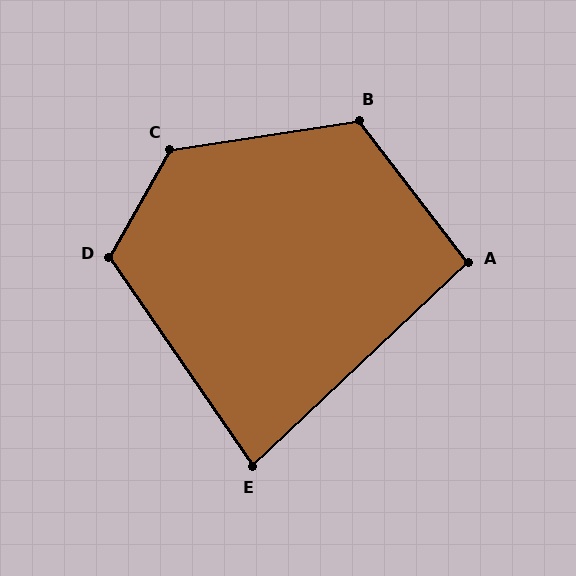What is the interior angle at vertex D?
Approximately 116 degrees (obtuse).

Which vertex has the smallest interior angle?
E, at approximately 81 degrees.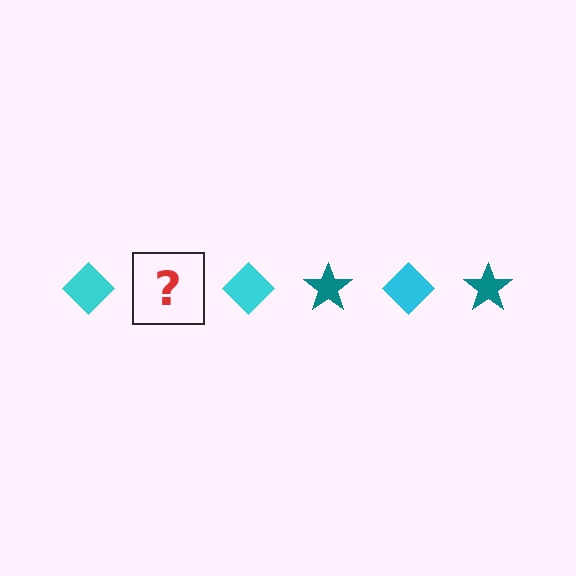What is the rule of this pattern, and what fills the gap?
The rule is that the pattern alternates between cyan diamond and teal star. The gap should be filled with a teal star.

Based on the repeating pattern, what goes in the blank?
The blank should be a teal star.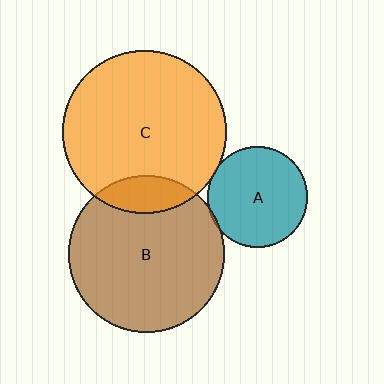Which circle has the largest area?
Circle C (orange).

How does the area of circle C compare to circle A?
Approximately 2.7 times.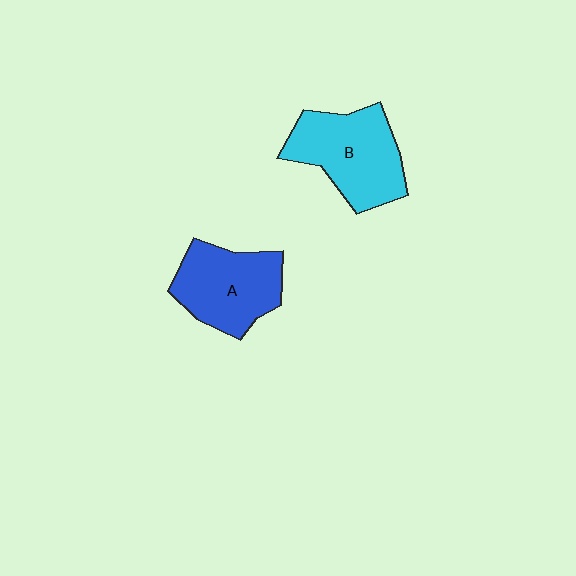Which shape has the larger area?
Shape B (cyan).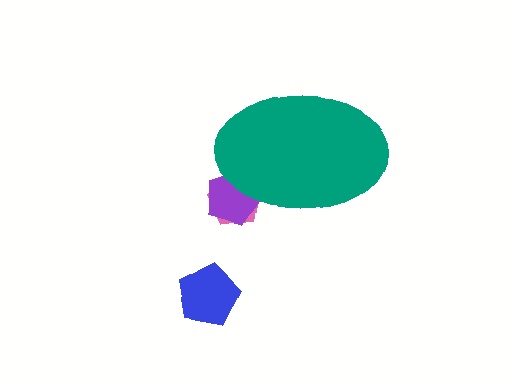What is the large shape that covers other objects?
A teal ellipse.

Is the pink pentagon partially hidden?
Yes, the pink pentagon is partially hidden behind the teal ellipse.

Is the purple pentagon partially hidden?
Yes, the purple pentagon is partially hidden behind the teal ellipse.